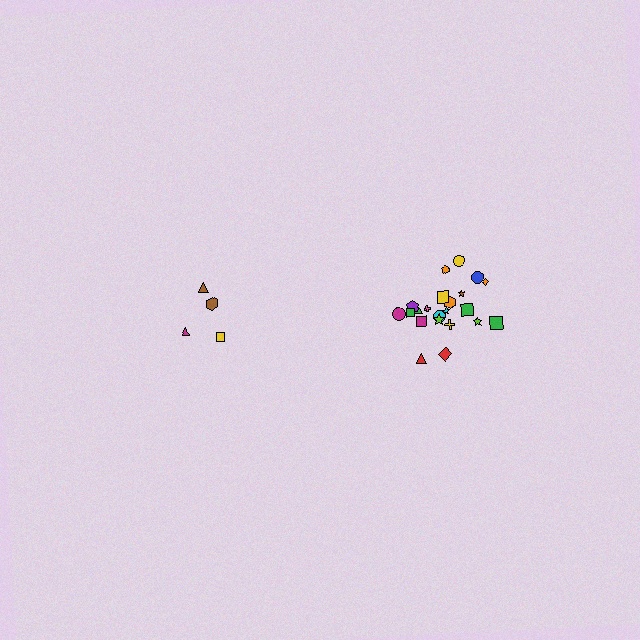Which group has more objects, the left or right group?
The right group.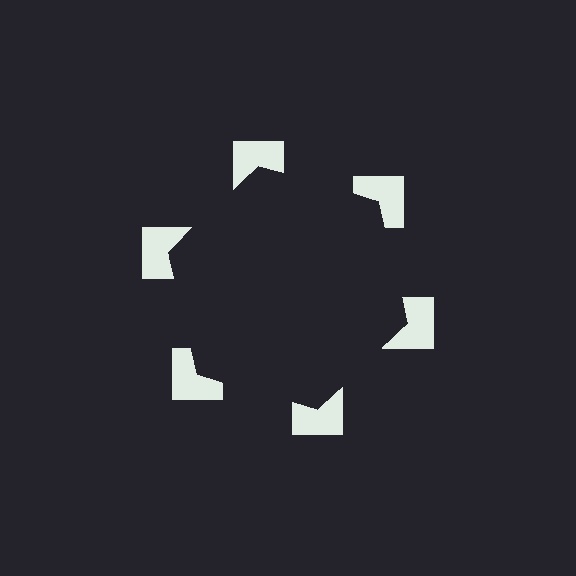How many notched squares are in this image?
There are 6 — one at each vertex of the illusory hexagon.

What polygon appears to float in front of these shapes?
An illusory hexagon — its edges are inferred from the aligned wedge cuts in the notched squares, not physically drawn.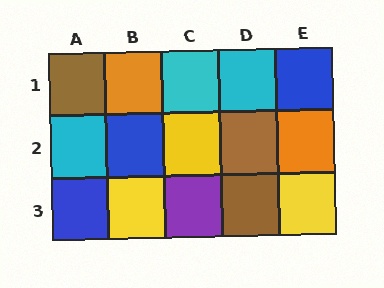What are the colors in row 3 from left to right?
Blue, yellow, purple, brown, yellow.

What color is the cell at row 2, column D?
Brown.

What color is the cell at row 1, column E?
Blue.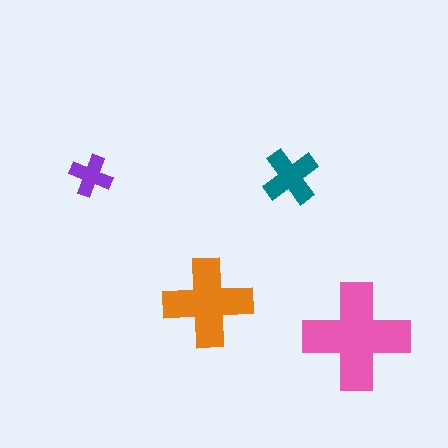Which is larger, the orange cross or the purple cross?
The orange one.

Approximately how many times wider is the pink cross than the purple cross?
About 2.5 times wider.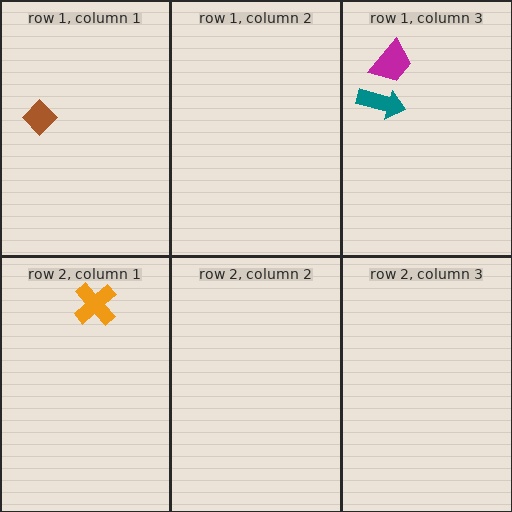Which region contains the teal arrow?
The row 1, column 3 region.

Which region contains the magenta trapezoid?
The row 1, column 3 region.